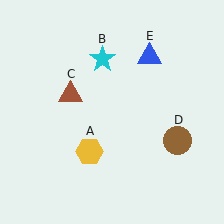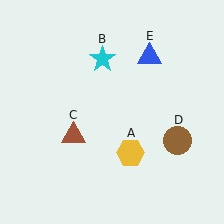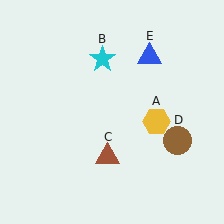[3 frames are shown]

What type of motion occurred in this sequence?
The yellow hexagon (object A), brown triangle (object C) rotated counterclockwise around the center of the scene.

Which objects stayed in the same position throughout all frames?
Cyan star (object B) and brown circle (object D) and blue triangle (object E) remained stationary.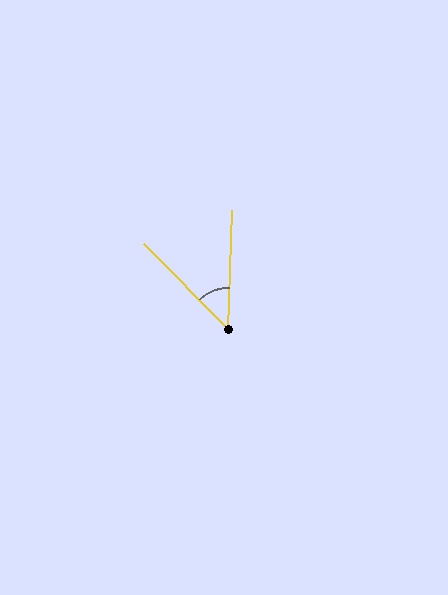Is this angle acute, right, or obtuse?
It is acute.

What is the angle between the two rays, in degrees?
Approximately 46 degrees.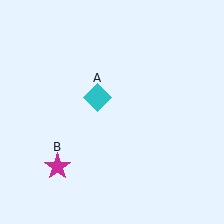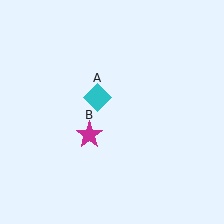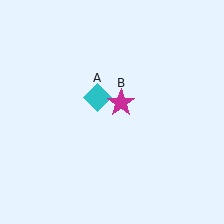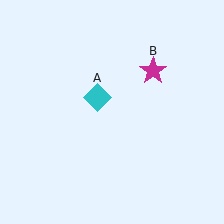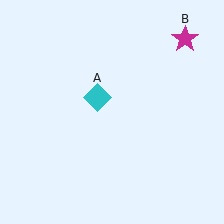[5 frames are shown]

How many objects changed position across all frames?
1 object changed position: magenta star (object B).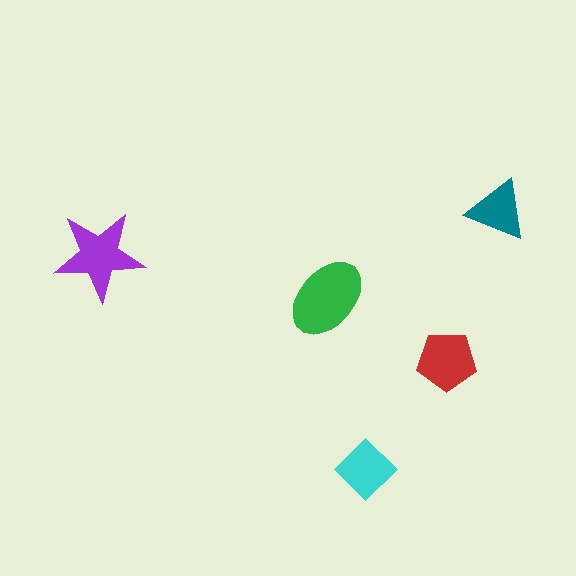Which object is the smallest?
The teal triangle.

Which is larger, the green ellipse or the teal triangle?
The green ellipse.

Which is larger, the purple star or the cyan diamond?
The purple star.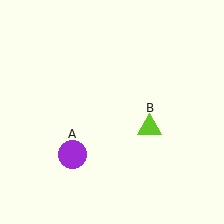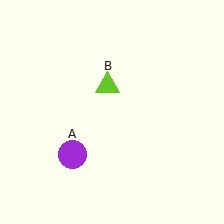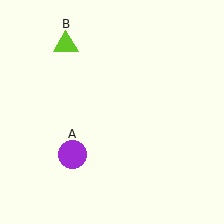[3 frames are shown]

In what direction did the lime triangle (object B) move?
The lime triangle (object B) moved up and to the left.